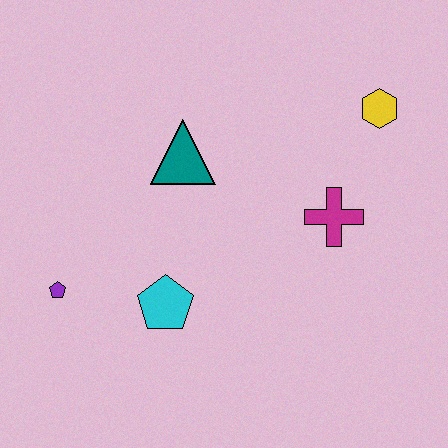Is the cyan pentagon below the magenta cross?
Yes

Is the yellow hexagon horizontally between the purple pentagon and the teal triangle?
No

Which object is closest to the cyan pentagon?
The purple pentagon is closest to the cyan pentagon.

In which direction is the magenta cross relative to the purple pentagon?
The magenta cross is to the right of the purple pentagon.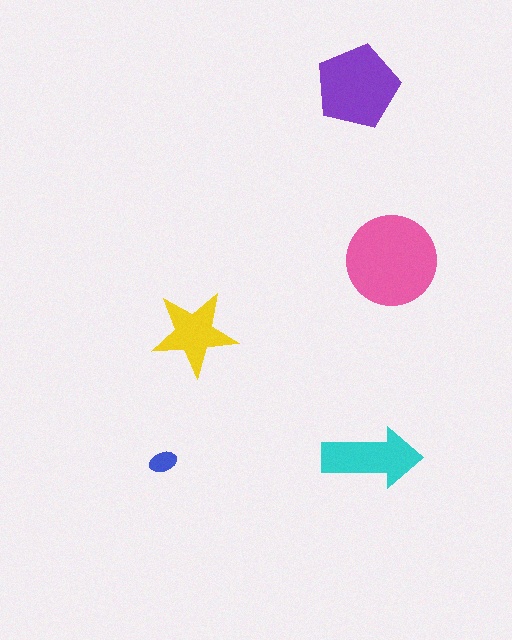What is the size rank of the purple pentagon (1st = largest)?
2nd.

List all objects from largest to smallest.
The pink circle, the purple pentagon, the cyan arrow, the yellow star, the blue ellipse.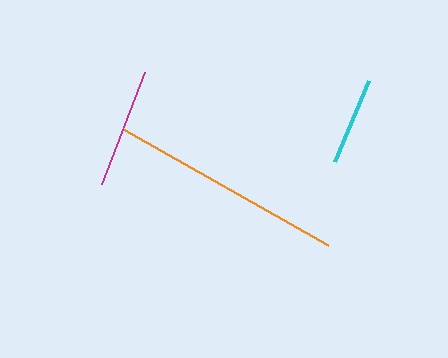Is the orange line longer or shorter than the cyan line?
The orange line is longer than the cyan line.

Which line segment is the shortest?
The cyan line is the shortest at approximately 88 pixels.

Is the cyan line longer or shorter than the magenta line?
The magenta line is longer than the cyan line.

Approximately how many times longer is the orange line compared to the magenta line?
The orange line is approximately 2.0 times the length of the magenta line.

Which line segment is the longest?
The orange line is the longest at approximately 236 pixels.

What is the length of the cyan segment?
The cyan segment is approximately 88 pixels long.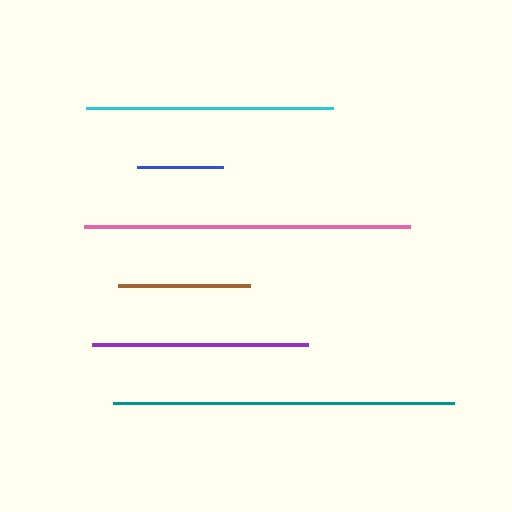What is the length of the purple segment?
The purple segment is approximately 216 pixels long.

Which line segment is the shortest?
The blue line is the shortest at approximately 86 pixels.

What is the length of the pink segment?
The pink segment is approximately 326 pixels long.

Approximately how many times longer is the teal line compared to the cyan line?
The teal line is approximately 1.4 times the length of the cyan line.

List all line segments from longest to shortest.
From longest to shortest: teal, pink, cyan, purple, brown, blue.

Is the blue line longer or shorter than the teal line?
The teal line is longer than the blue line.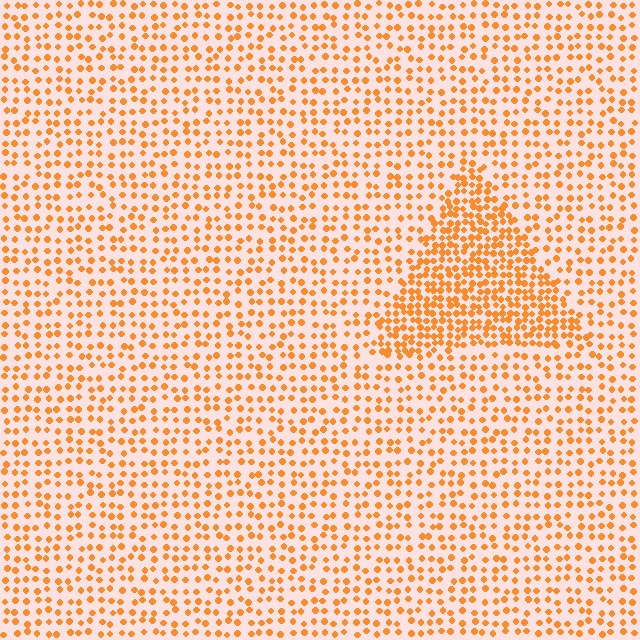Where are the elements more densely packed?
The elements are more densely packed inside the triangle boundary.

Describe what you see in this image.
The image contains small orange elements arranged at two different densities. A triangle-shaped region is visible where the elements are more densely packed than the surrounding area.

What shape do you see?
I see a triangle.